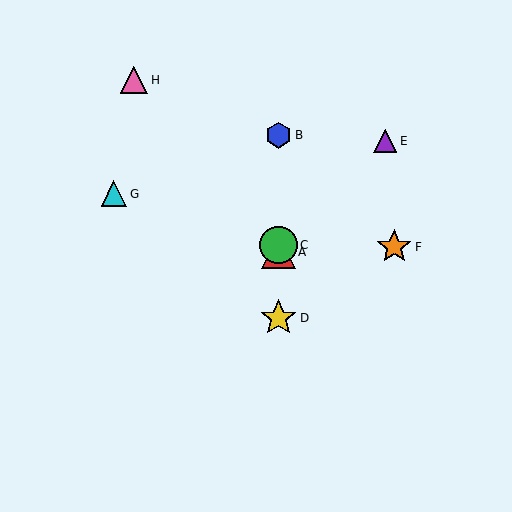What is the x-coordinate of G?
Object G is at x≈114.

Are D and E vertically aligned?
No, D is at x≈279 and E is at x≈385.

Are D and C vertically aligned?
Yes, both are at x≈279.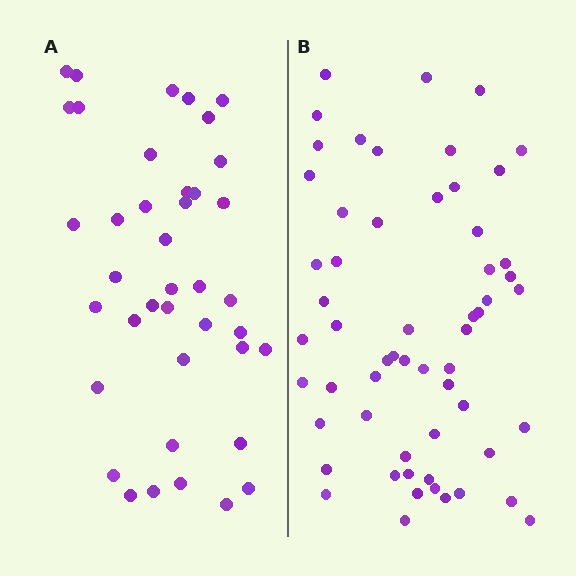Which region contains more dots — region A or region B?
Region B (the right region) has more dots.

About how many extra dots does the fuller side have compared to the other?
Region B has approximately 20 more dots than region A.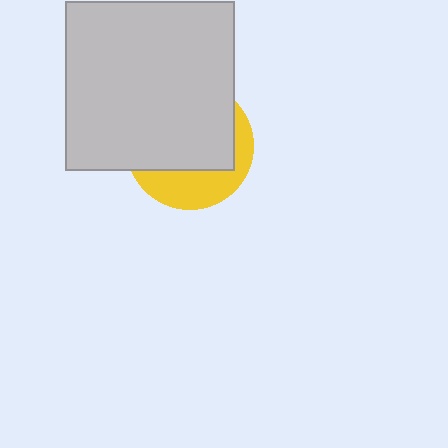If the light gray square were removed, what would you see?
You would see the complete yellow circle.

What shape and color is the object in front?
The object in front is a light gray square.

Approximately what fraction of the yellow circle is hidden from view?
Roughly 67% of the yellow circle is hidden behind the light gray square.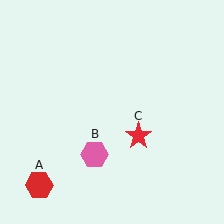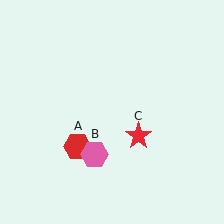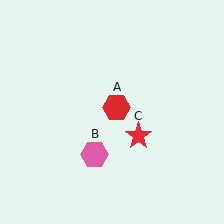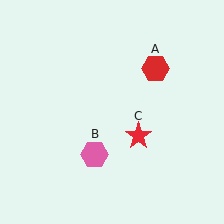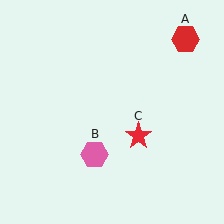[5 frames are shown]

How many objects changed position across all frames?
1 object changed position: red hexagon (object A).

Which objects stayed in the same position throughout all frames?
Pink hexagon (object B) and red star (object C) remained stationary.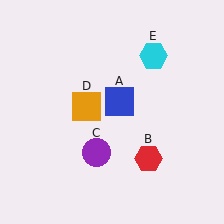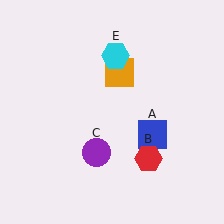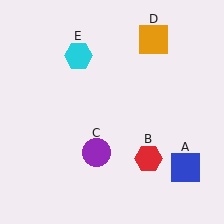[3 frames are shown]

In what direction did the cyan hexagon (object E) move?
The cyan hexagon (object E) moved left.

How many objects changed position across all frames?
3 objects changed position: blue square (object A), orange square (object D), cyan hexagon (object E).